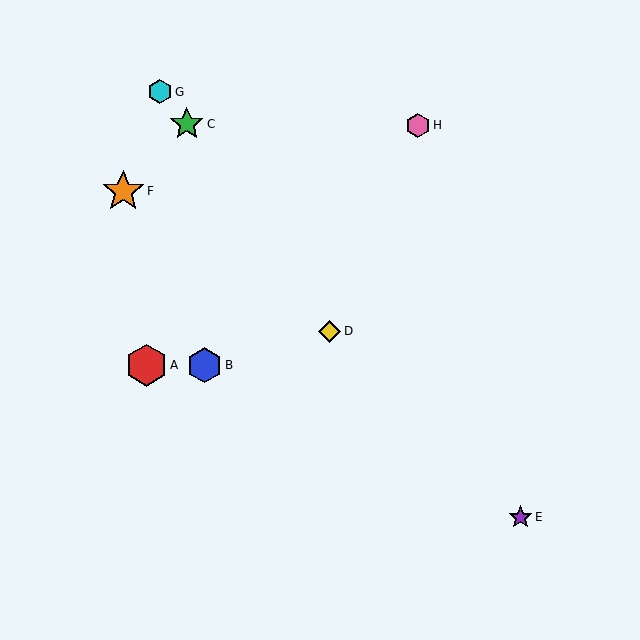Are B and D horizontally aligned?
No, B is at y≈365 and D is at y≈331.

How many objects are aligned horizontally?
2 objects (A, B) are aligned horizontally.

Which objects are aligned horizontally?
Objects A, B are aligned horizontally.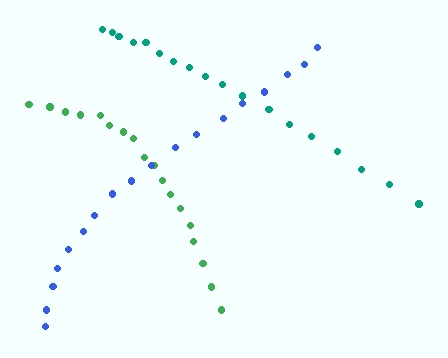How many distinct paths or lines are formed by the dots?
There are 3 distinct paths.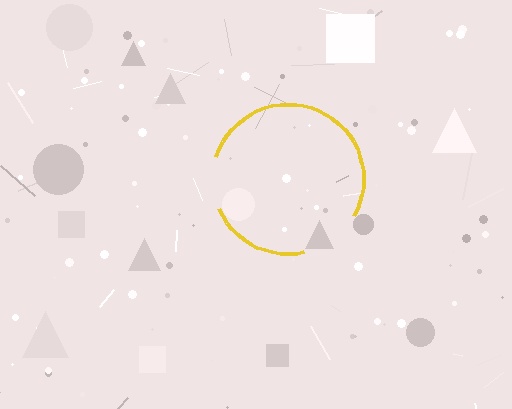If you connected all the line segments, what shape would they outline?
They would outline a circle.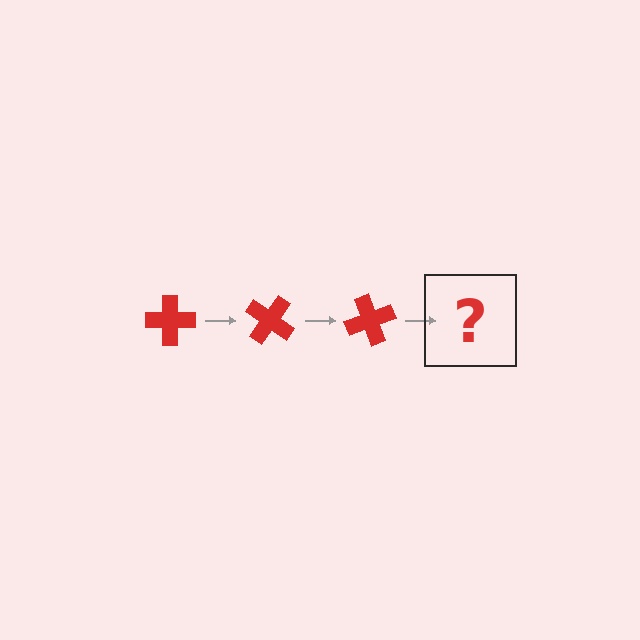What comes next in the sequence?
The next element should be a red cross rotated 105 degrees.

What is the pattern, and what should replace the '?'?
The pattern is that the cross rotates 35 degrees each step. The '?' should be a red cross rotated 105 degrees.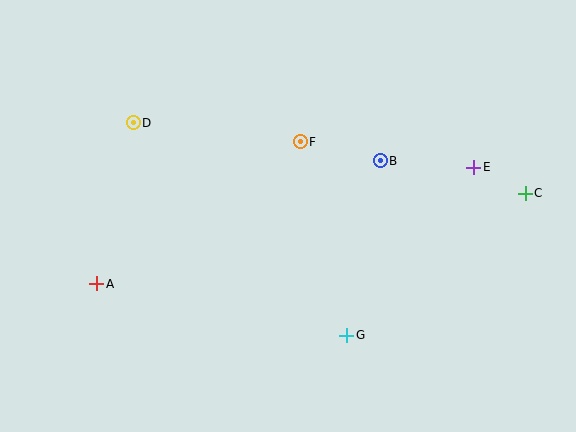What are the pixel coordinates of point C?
Point C is at (525, 193).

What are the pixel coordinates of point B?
Point B is at (380, 161).